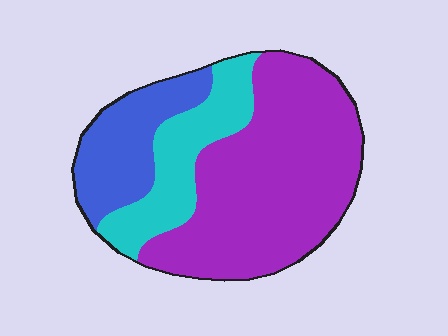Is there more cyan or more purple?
Purple.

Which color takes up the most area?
Purple, at roughly 60%.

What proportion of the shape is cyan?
Cyan takes up about one fifth (1/5) of the shape.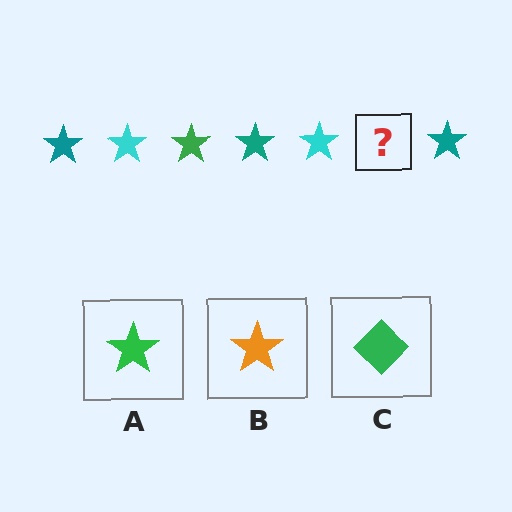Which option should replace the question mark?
Option A.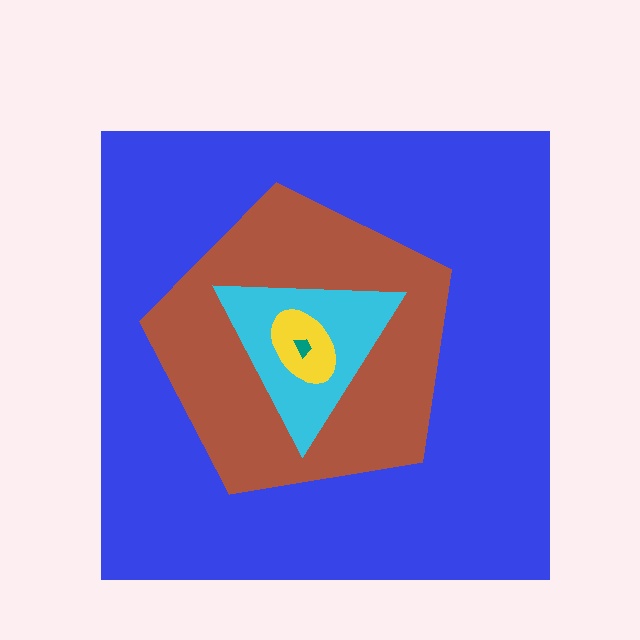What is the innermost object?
The teal trapezoid.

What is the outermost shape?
The blue square.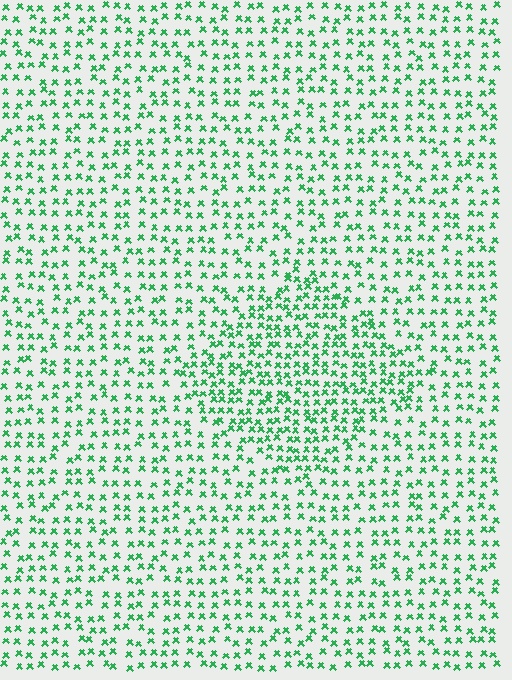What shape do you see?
I see a diamond.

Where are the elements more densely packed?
The elements are more densely packed inside the diamond boundary.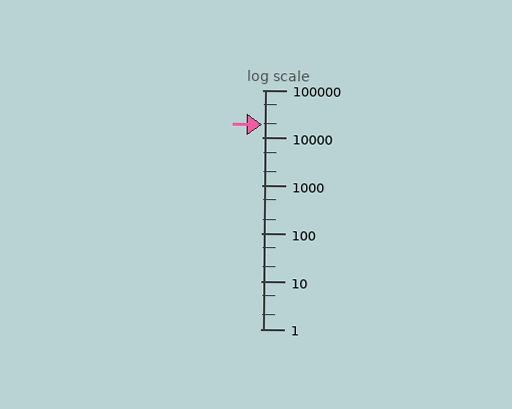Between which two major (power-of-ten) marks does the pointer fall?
The pointer is between 10000 and 100000.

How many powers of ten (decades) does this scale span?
The scale spans 5 decades, from 1 to 100000.